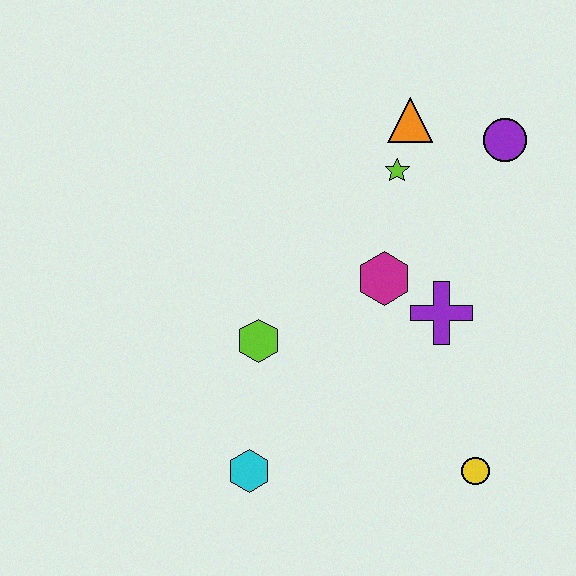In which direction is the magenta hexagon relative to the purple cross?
The magenta hexagon is to the left of the purple cross.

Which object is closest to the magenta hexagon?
The purple cross is closest to the magenta hexagon.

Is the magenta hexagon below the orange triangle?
Yes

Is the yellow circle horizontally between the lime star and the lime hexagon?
No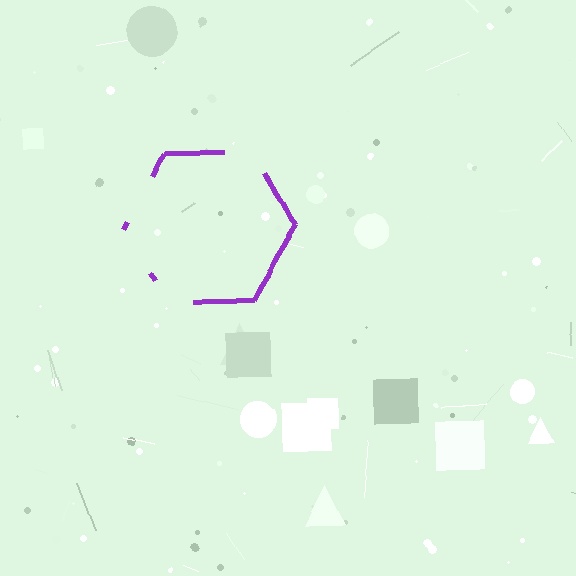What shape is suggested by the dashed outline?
The dashed outline suggests a hexagon.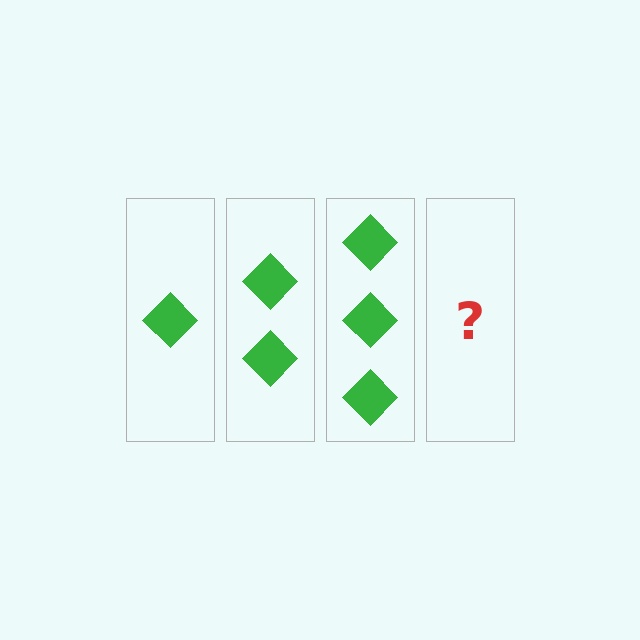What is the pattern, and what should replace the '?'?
The pattern is that each step adds one more diamond. The '?' should be 4 diamonds.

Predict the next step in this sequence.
The next step is 4 diamonds.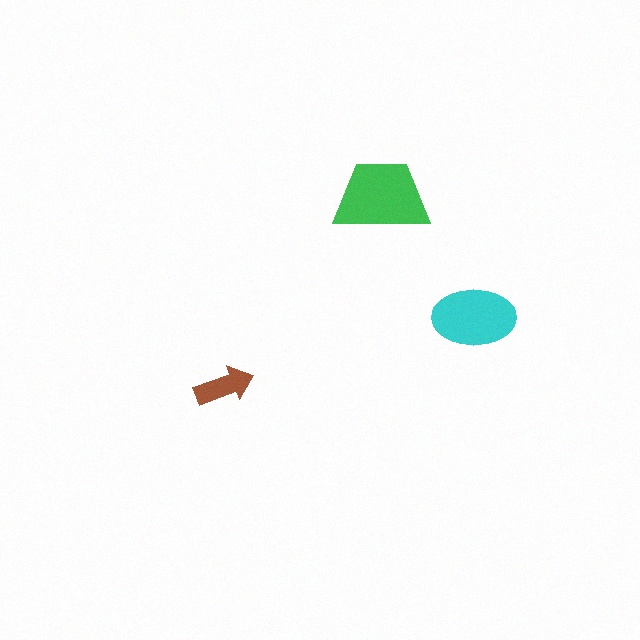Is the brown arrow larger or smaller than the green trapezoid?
Smaller.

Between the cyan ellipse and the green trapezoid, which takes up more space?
The green trapezoid.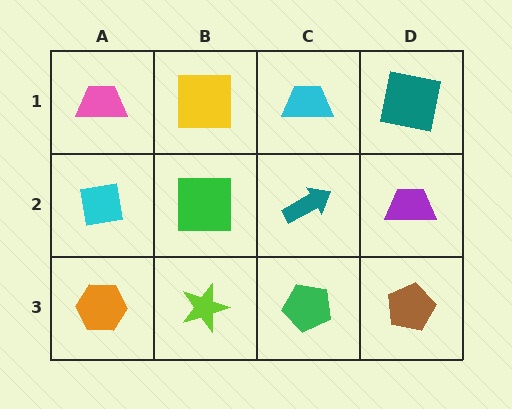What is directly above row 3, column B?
A green square.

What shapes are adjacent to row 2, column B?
A yellow square (row 1, column B), a lime star (row 3, column B), a cyan square (row 2, column A), a teal arrow (row 2, column C).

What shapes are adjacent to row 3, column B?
A green square (row 2, column B), an orange hexagon (row 3, column A), a green pentagon (row 3, column C).